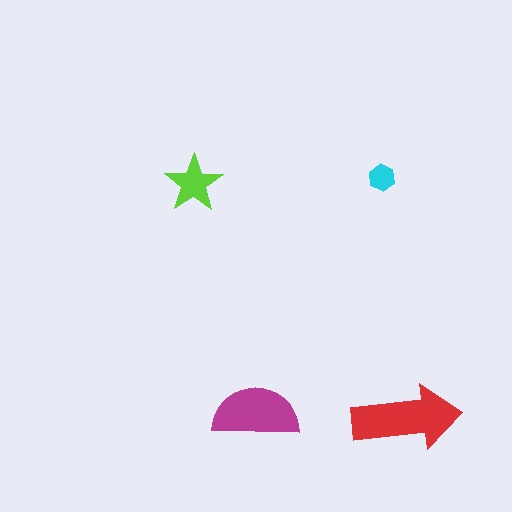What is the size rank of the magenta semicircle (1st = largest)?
2nd.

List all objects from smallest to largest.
The cyan hexagon, the lime star, the magenta semicircle, the red arrow.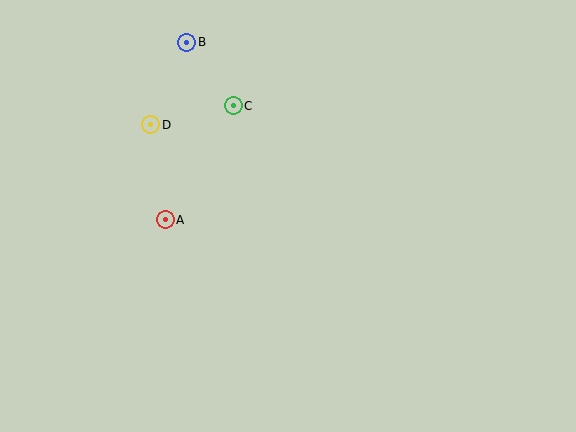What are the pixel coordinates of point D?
Point D is at (151, 125).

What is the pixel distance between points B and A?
The distance between B and A is 179 pixels.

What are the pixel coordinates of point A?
Point A is at (165, 220).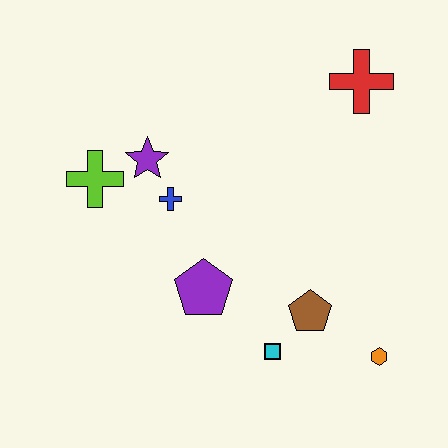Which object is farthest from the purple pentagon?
The red cross is farthest from the purple pentagon.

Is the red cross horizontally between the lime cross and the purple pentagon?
No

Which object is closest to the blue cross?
The purple star is closest to the blue cross.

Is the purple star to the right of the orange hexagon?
No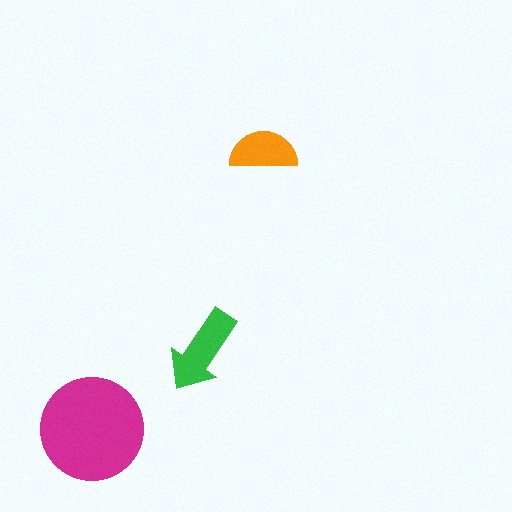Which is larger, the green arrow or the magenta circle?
The magenta circle.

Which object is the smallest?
The orange semicircle.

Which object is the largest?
The magenta circle.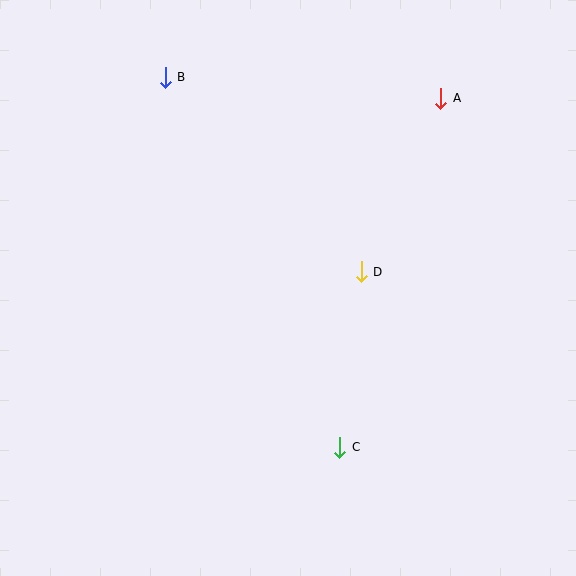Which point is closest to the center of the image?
Point D at (361, 272) is closest to the center.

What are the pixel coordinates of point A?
Point A is at (441, 98).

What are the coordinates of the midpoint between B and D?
The midpoint between B and D is at (263, 174).